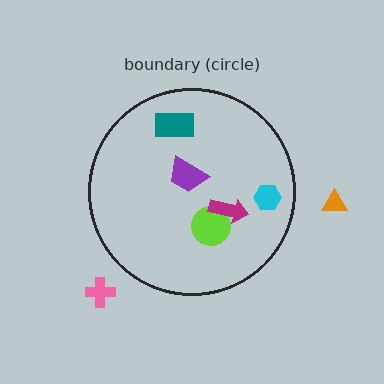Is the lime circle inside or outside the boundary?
Inside.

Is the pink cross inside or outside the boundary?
Outside.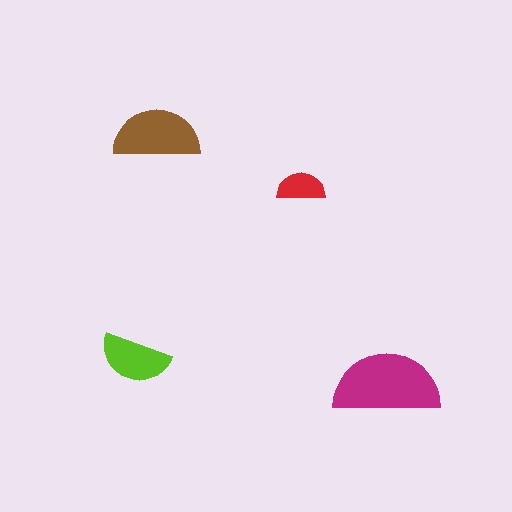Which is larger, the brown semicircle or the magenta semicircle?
The magenta one.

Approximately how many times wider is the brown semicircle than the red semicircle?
About 2 times wider.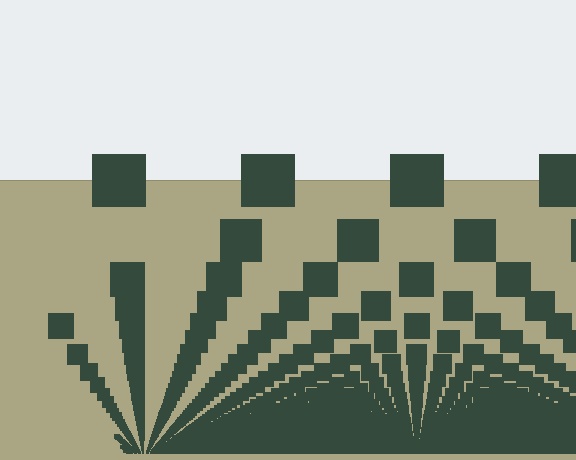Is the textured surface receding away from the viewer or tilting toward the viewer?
The surface appears to tilt toward the viewer. Texture elements get larger and sparser toward the top.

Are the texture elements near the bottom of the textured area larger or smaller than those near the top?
Smaller. The gradient is inverted — elements near the bottom are smaller and denser.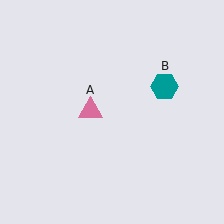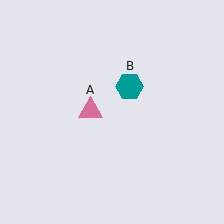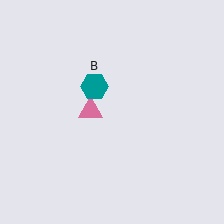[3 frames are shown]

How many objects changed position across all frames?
1 object changed position: teal hexagon (object B).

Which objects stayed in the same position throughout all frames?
Pink triangle (object A) remained stationary.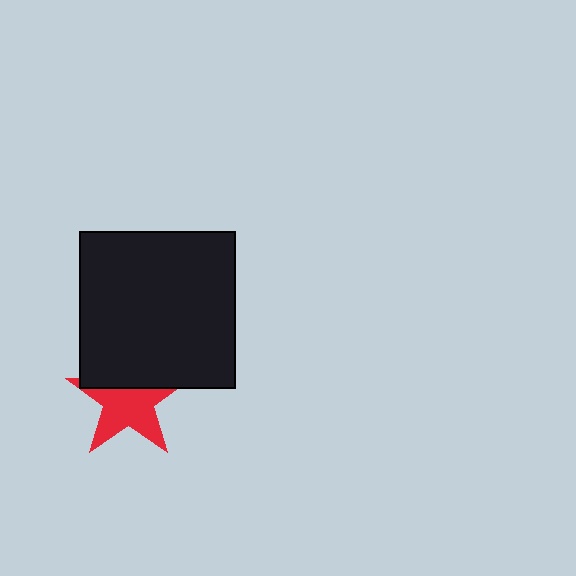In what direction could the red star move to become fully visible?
The red star could move down. That would shift it out from behind the black square entirely.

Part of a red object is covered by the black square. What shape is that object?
It is a star.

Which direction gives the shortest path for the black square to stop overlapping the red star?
Moving up gives the shortest separation.